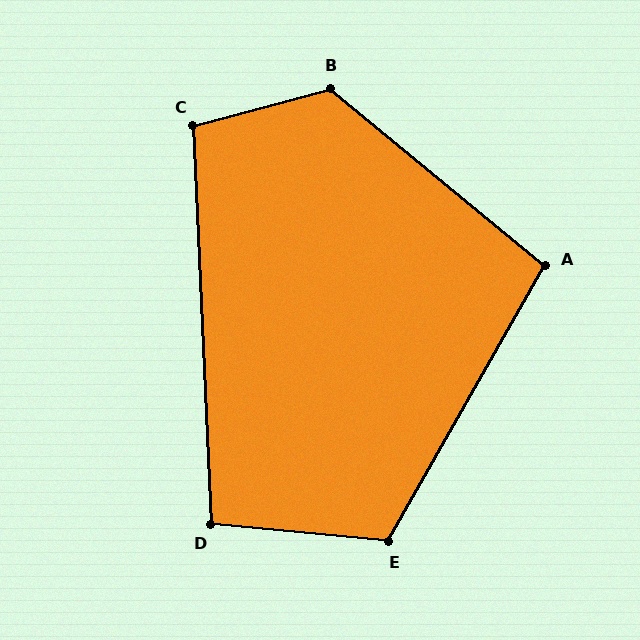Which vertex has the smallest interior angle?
D, at approximately 98 degrees.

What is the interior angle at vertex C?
Approximately 103 degrees (obtuse).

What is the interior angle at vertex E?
Approximately 114 degrees (obtuse).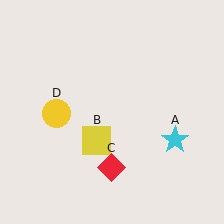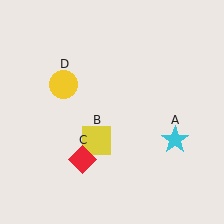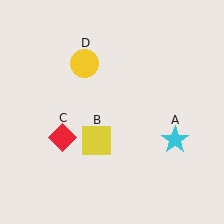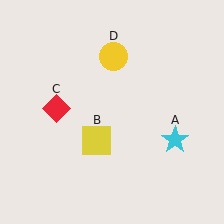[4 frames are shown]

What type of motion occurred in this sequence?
The red diamond (object C), yellow circle (object D) rotated clockwise around the center of the scene.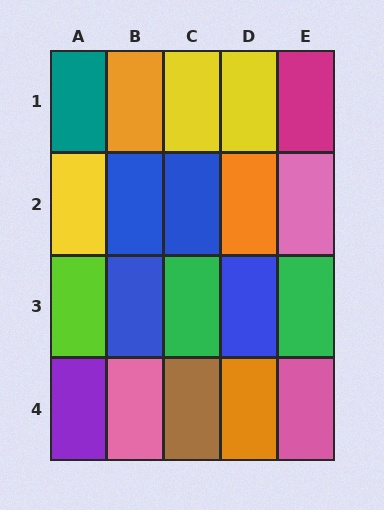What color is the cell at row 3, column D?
Blue.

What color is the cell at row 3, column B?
Blue.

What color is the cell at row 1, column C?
Yellow.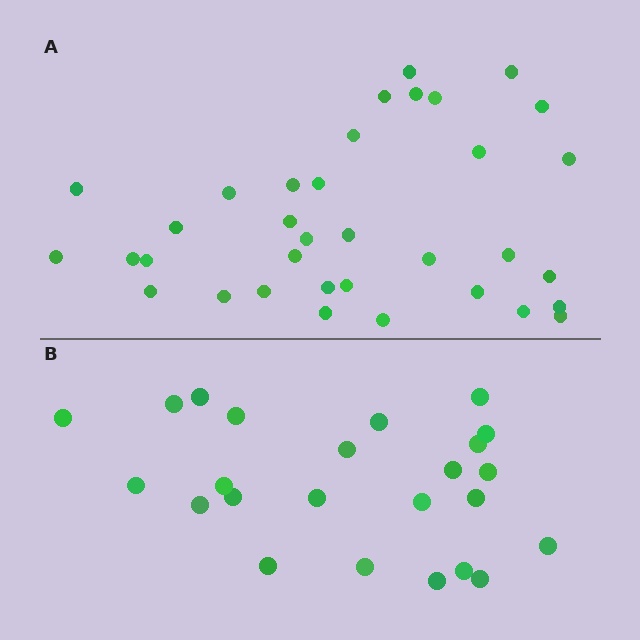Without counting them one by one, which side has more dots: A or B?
Region A (the top region) has more dots.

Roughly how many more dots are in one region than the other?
Region A has roughly 12 or so more dots than region B.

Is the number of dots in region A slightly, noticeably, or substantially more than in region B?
Region A has substantially more. The ratio is roughly 1.5 to 1.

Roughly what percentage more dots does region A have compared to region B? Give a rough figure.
About 45% more.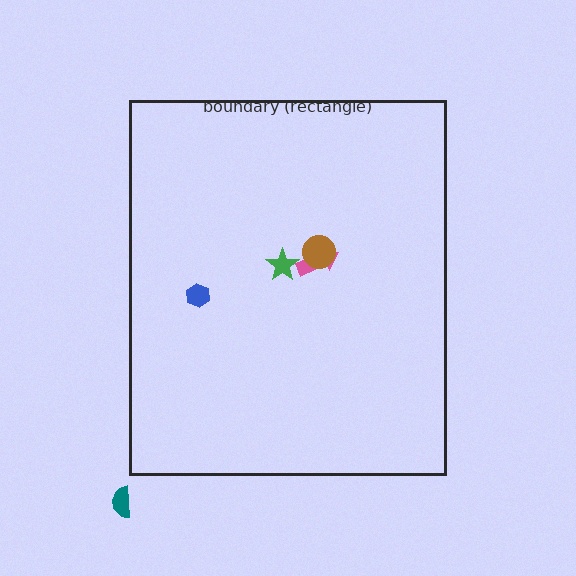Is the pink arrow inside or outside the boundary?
Inside.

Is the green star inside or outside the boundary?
Inside.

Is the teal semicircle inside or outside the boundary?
Outside.